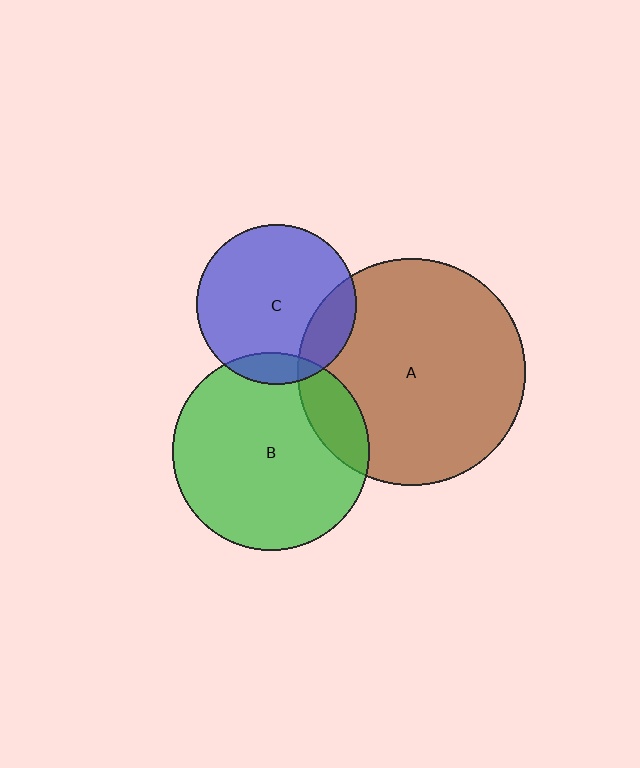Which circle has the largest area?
Circle A (brown).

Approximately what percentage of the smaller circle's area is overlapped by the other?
Approximately 15%.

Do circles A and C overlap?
Yes.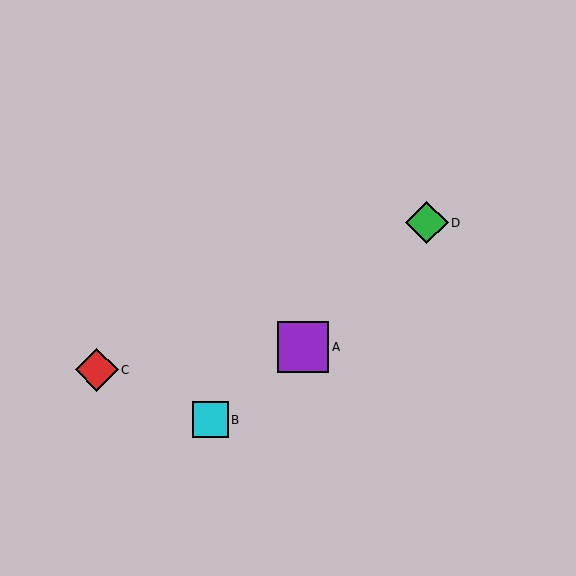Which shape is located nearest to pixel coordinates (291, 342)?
The purple square (labeled A) at (303, 347) is nearest to that location.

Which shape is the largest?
The purple square (labeled A) is the largest.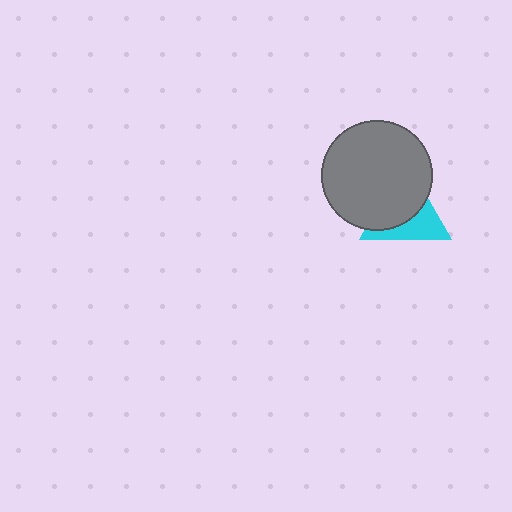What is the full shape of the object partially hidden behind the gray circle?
The partially hidden object is a cyan triangle.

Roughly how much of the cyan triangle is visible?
A small part of it is visible (roughly 41%).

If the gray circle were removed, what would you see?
You would see the complete cyan triangle.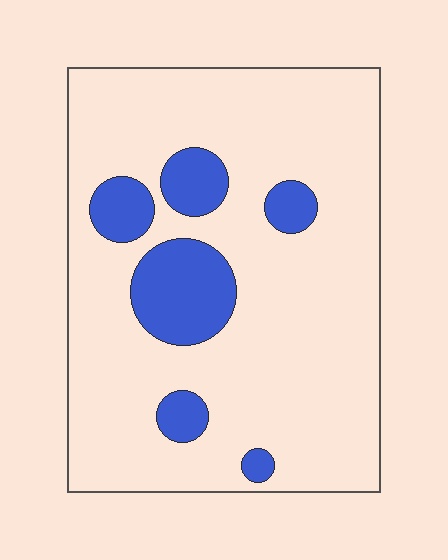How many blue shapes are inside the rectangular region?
6.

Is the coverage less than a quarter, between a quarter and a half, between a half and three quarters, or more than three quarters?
Less than a quarter.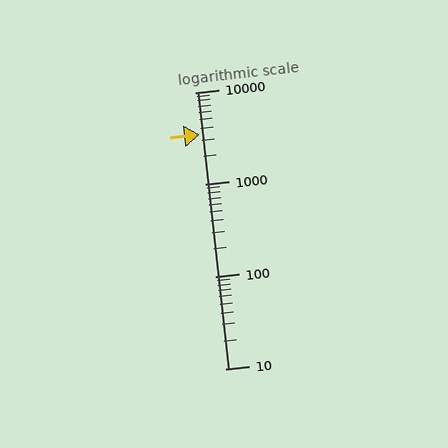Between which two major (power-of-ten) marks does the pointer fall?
The pointer is between 1000 and 10000.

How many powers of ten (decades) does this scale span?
The scale spans 3 decades, from 10 to 10000.